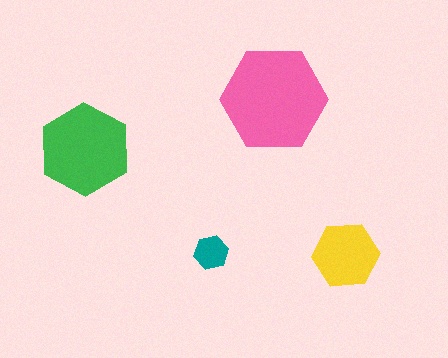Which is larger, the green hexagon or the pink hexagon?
The pink one.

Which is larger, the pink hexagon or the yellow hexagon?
The pink one.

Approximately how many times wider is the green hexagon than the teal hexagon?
About 2.5 times wider.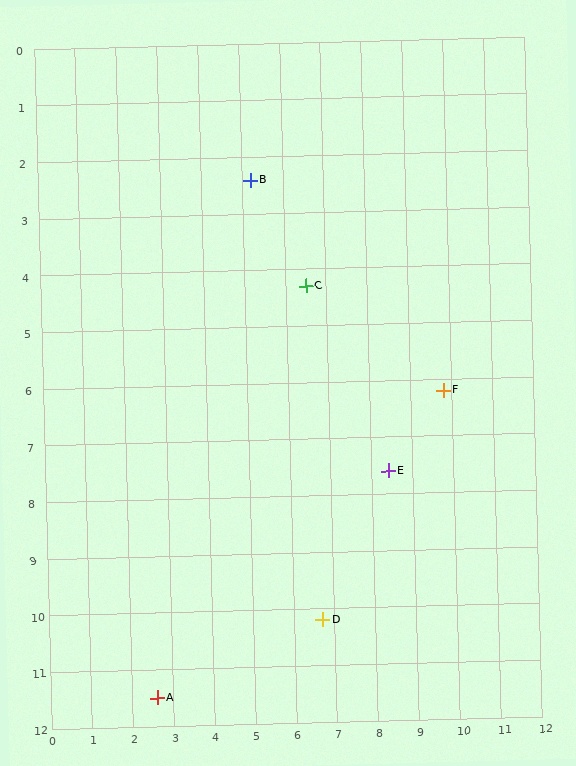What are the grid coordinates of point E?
Point E is at approximately (8.4, 7.6).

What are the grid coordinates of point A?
Point A is at approximately (2.6, 11.5).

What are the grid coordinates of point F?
Point F is at approximately (9.8, 6.2).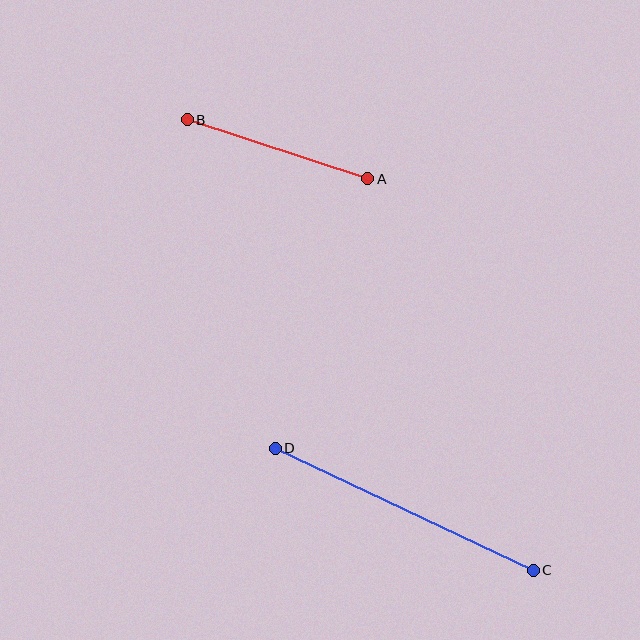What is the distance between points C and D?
The distance is approximately 286 pixels.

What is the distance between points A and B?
The distance is approximately 190 pixels.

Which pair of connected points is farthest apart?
Points C and D are farthest apart.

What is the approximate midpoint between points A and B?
The midpoint is at approximately (277, 149) pixels.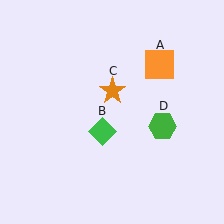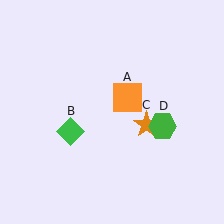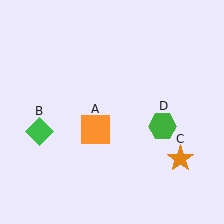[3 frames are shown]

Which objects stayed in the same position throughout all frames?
Green hexagon (object D) remained stationary.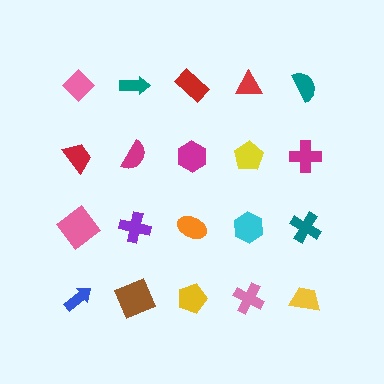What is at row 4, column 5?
A yellow trapezoid.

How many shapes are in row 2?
5 shapes.